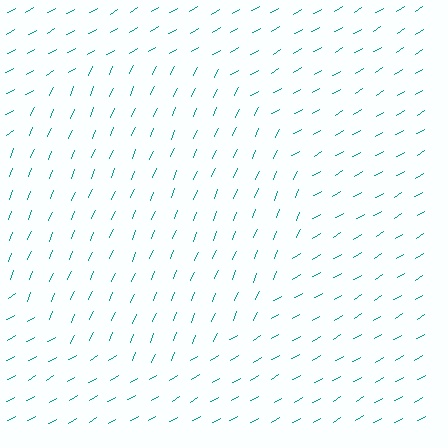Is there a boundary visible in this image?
Yes, there is a texture boundary formed by a change in line orientation.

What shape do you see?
I see a circle.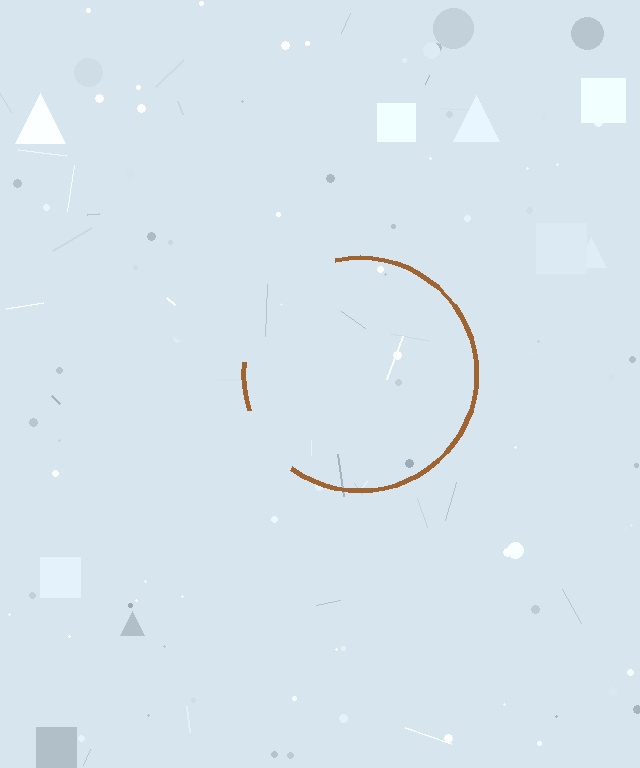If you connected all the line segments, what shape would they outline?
They would outline a circle.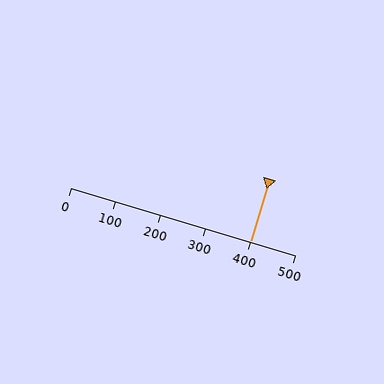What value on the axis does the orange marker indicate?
The marker indicates approximately 400.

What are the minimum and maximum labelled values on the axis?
The axis runs from 0 to 500.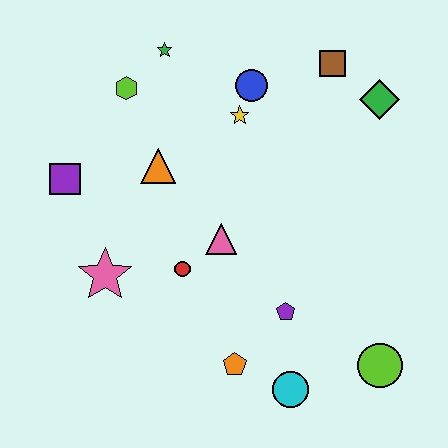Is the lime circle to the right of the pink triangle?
Yes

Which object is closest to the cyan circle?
The orange pentagon is closest to the cyan circle.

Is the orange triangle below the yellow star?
Yes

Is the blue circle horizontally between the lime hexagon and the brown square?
Yes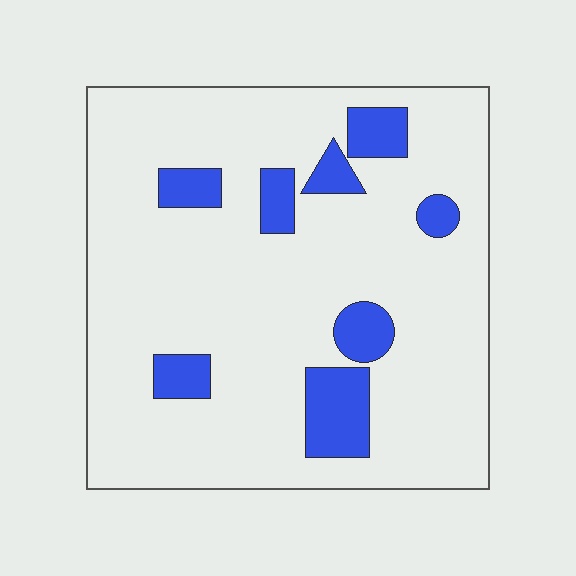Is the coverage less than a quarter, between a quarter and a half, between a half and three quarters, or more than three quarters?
Less than a quarter.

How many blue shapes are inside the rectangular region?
8.